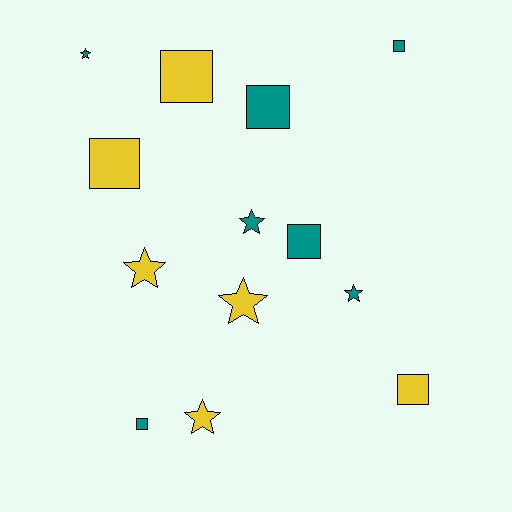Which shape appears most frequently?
Square, with 7 objects.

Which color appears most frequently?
Teal, with 7 objects.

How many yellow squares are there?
There are 3 yellow squares.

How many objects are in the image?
There are 13 objects.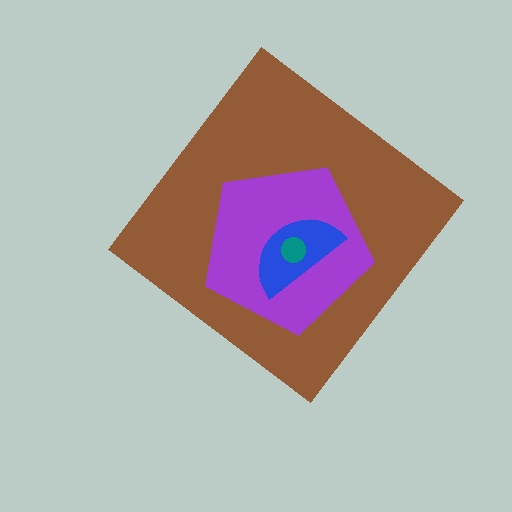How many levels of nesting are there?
4.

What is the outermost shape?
The brown diamond.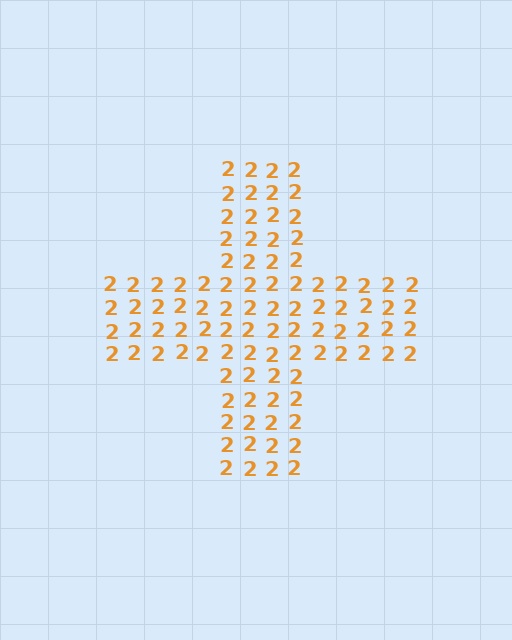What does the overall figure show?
The overall figure shows a cross.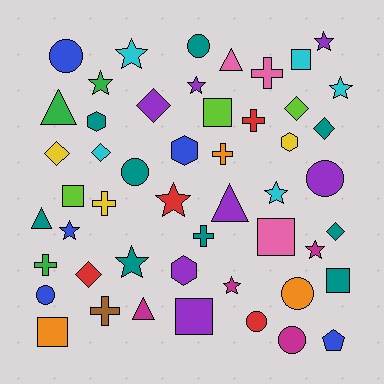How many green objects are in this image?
There are 3 green objects.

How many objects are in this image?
There are 50 objects.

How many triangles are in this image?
There are 5 triangles.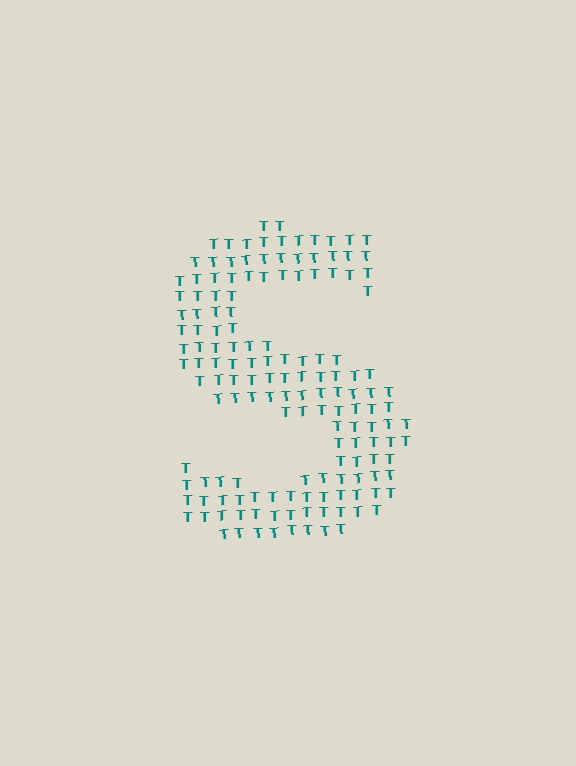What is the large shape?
The large shape is the letter S.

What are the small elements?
The small elements are letter T's.